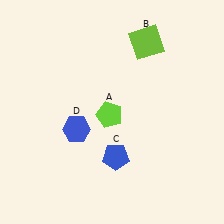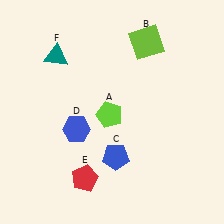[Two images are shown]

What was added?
A red pentagon (E), a teal triangle (F) were added in Image 2.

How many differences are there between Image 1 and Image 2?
There are 2 differences between the two images.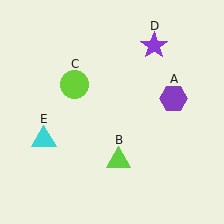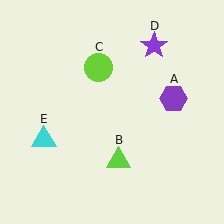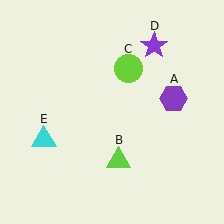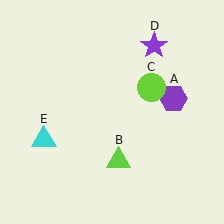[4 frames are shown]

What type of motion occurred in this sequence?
The lime circle (object C) rotated clockwise around the center of the scene.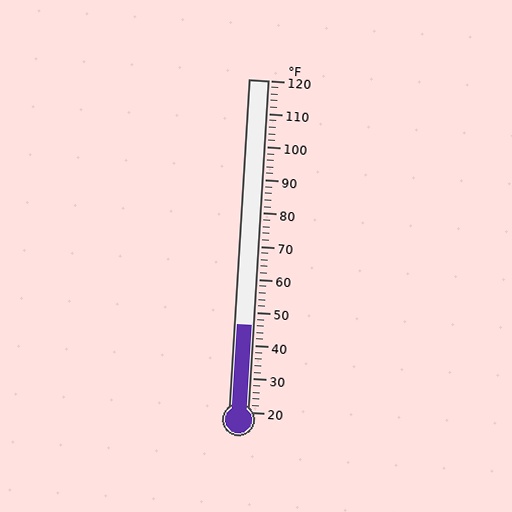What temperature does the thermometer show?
The thermometer shows approximately 46°F.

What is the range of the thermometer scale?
The thermometer scale ranges from 20°F to 120°F.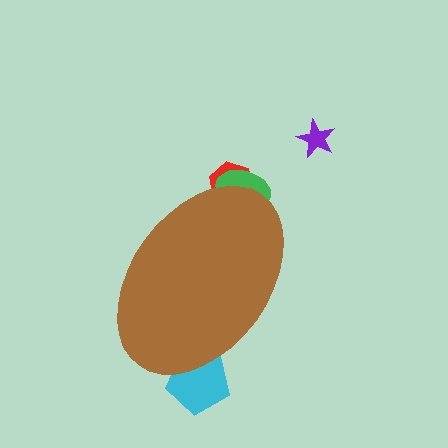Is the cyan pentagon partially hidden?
Yes, the cyan pentagon is partially hidden behind the brown ellipse.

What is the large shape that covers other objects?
A brown ellipse.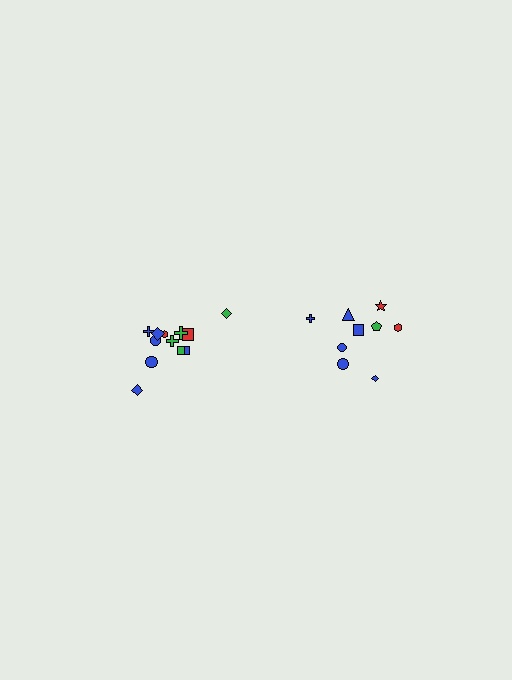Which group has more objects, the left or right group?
The left group.